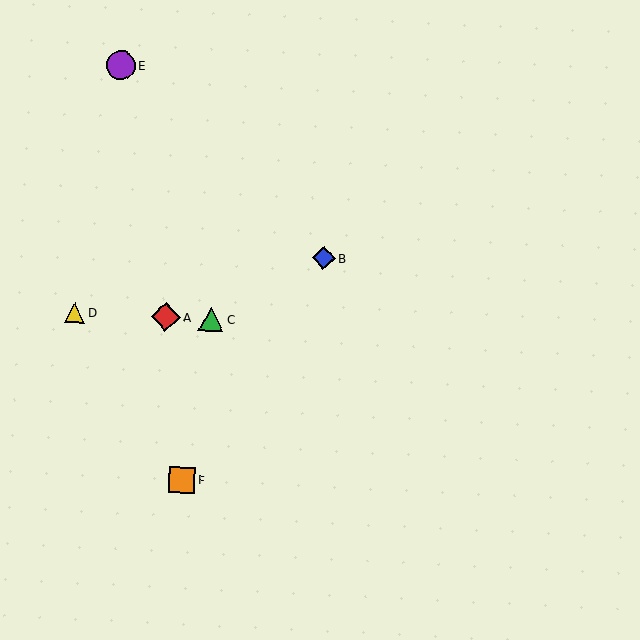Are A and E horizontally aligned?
No, A is at y≈317 and E is at y≈65.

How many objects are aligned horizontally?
3 objects (A, C, D) are aligned horizontally.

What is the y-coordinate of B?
Object B is at y≈258.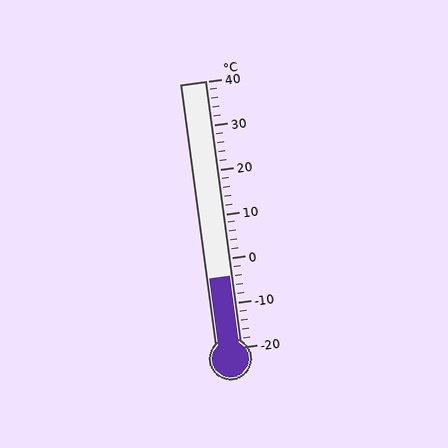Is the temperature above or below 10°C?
The temperature is below 10°C.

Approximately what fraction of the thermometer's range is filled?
The thermometer is filled to approximately 25% of its range.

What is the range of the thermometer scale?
The thermometer scale ranges from -20°C to 40°C.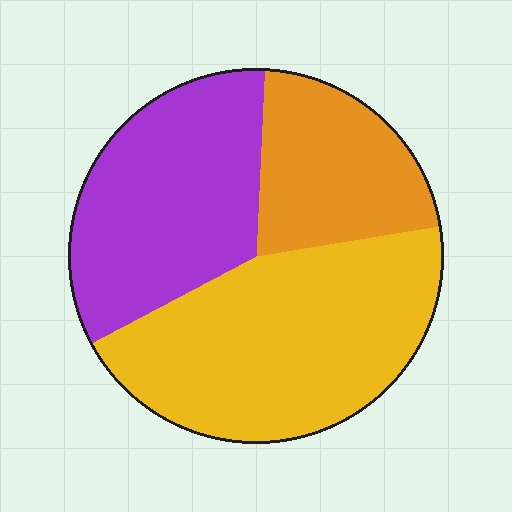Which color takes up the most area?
Yellow, at roughly 45%.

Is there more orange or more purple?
Purple.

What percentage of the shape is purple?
Purple takes up between a third and a half of the shape.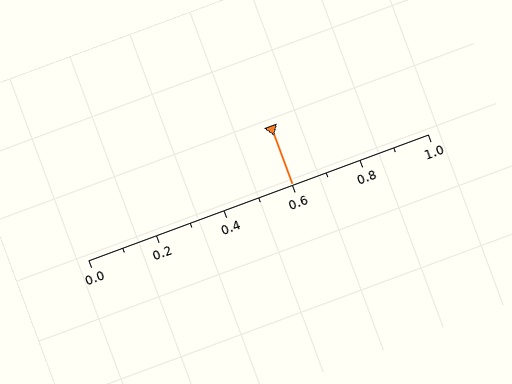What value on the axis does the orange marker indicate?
The marker indicates approximately 0.6.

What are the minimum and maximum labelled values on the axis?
The axis runs from 0.0 to 1.0.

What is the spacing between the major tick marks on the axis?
The major ticks are spaced 0.2 apart.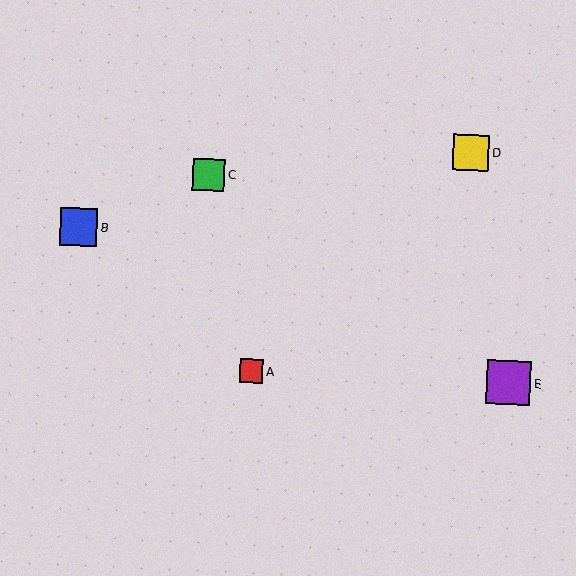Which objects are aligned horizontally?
Objects A, E are aligned horizontally.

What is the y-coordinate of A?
Object A is at y≈371.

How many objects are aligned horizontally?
2 objects (A, E) are aligned horizontally.